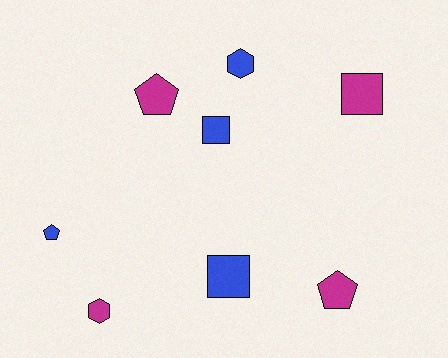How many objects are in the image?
There are 8 objects.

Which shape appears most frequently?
Square, with 3 objects.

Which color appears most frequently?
Magenta, with 4 objects.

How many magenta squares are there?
There is 1 magenta square.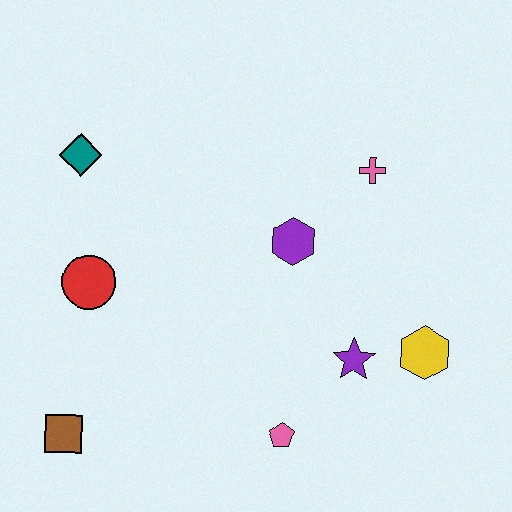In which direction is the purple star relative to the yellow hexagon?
The purple star is to the left of the yellow hexagon.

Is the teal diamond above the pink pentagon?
Yes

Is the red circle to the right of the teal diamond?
Yes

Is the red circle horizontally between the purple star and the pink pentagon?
No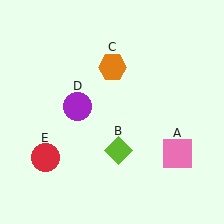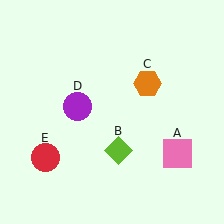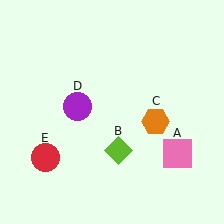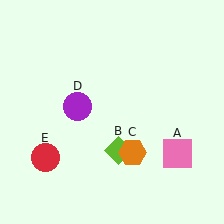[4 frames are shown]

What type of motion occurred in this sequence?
The orange hexagon (object C) rotated clockwise around the center of the scene.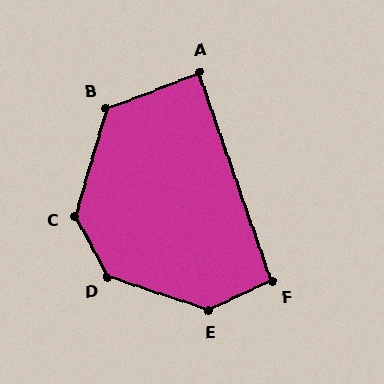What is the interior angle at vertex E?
Approximately 136 degrees (obtuse).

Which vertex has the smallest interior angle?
A, at approximately 88 degrees.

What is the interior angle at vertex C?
Approximately 135 degrees (obtuse).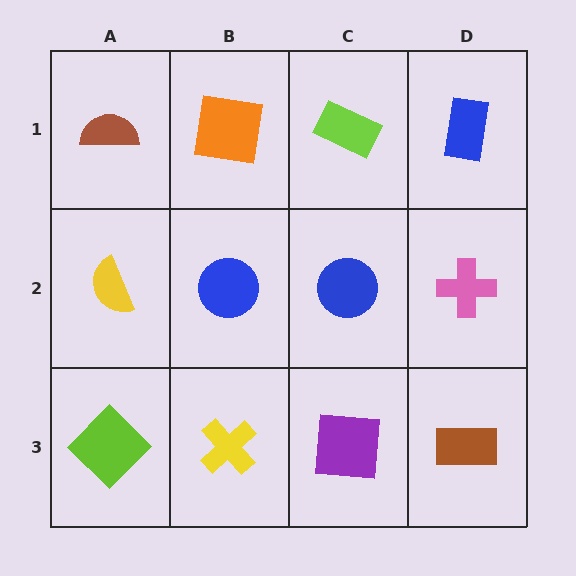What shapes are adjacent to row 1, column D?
A pink cross (row 2, column D), a lime rectangle (row 1, column C).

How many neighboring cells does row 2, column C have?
4.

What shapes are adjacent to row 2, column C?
A lime rectangle (row 1, column C), a purple square (row 3, column C), a blue circle (row 2, column B), a pink cross (row 2, column D).